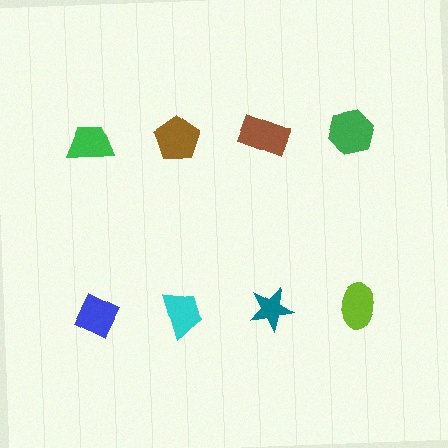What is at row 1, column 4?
A green hexagon.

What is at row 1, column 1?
A green trapezoid.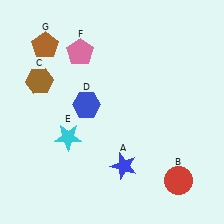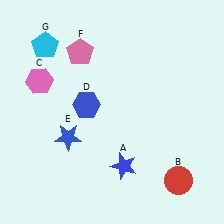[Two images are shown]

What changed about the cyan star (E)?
In Image 1, E is cyan. In Image 2, it changed to blue.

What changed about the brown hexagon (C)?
In Image 1, C is brown. In Image 2, it changed to pink.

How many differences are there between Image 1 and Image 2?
There are 3 differences between the two images.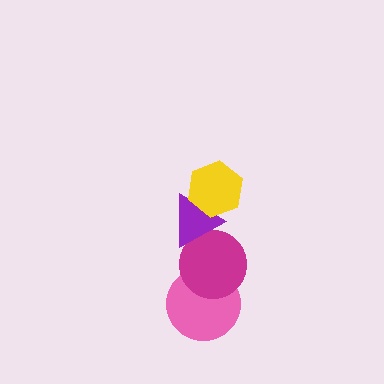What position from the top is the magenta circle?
The magenta circle is 3rd from the top.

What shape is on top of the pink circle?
The magenta circle is on top of the pink circle.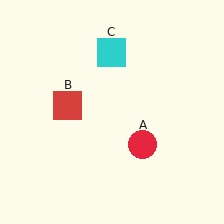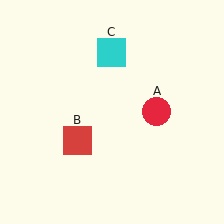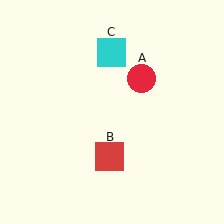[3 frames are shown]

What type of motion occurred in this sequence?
The red circle (object A), red square (object B) rotated counterclockwise around the center of the scene.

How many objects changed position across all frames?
2 objects changed position: red circle (object A), red square (object B).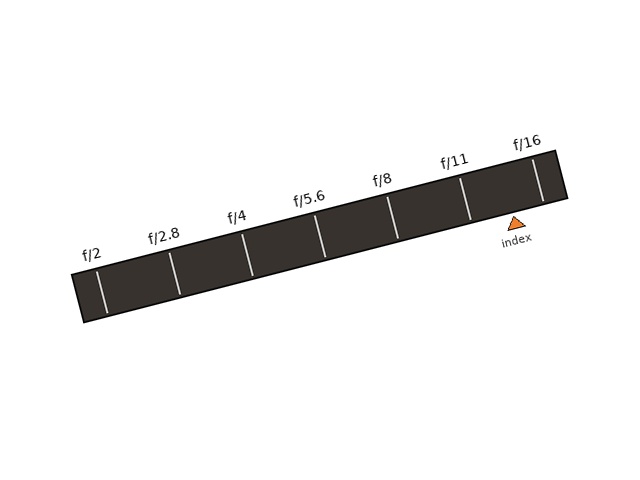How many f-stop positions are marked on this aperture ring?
There are 7 f-stop positions marked.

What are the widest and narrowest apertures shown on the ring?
The widest aperture shown is f/2 and the narrowest is f/16.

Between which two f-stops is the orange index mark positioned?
The index mark is between f/11 and f/16.